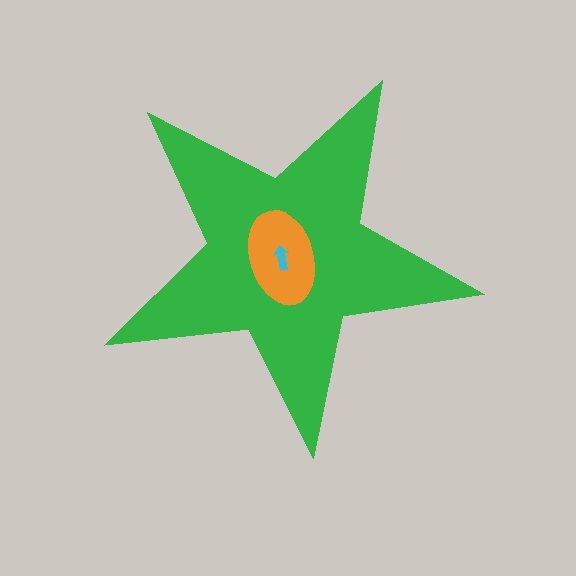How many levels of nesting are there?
3.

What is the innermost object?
The cyan arrow.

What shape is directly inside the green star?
The orange ellipse.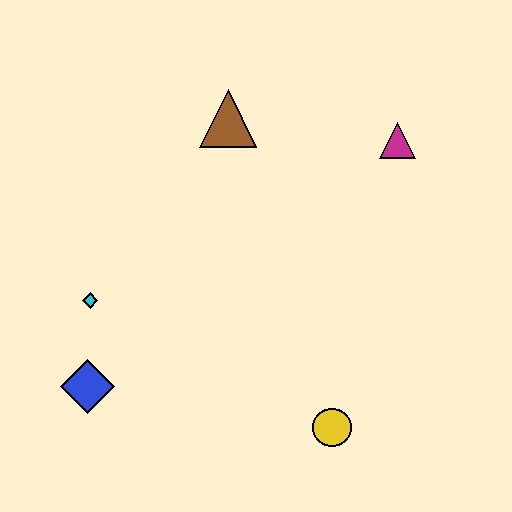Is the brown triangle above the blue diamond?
Yes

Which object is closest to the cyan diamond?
The blue diamond is closest to the cyan diamond.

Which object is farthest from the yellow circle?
The brown triangle is farthest from the yellow circle.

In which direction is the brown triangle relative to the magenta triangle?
The brown triangle is to the left of the magenta triangle.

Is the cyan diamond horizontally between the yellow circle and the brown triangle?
No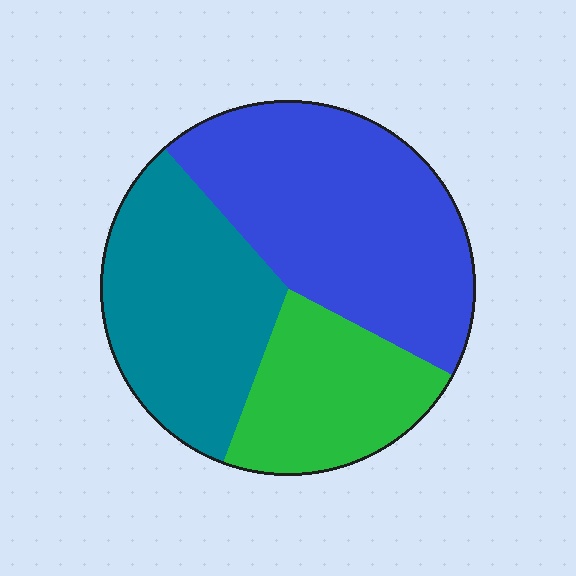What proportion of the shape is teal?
Teal takes up about one third (1/3) of the shape.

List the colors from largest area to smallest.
From largest to smallest: blue, teal, green.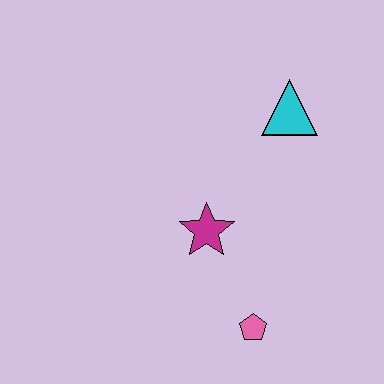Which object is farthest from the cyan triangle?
The pink pentagon is farthest from the cyan triangle.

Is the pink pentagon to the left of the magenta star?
No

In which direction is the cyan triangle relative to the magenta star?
The cyan triangle is above the magenta star.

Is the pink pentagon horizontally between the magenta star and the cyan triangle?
Yes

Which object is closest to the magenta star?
The pink pentagon is closest to the magenta star.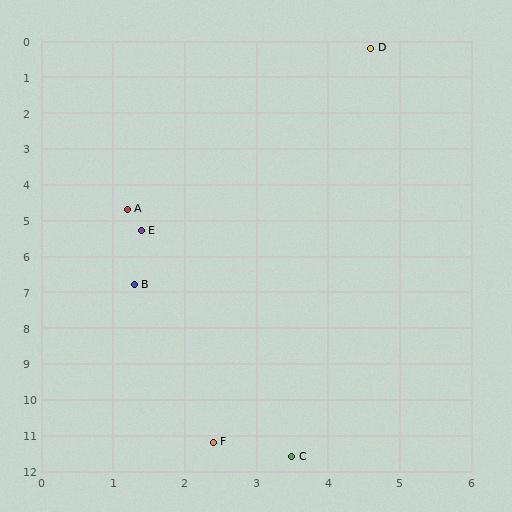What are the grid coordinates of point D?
Point D is at approximately (4.6, 0.2).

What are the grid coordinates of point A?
Point A is at approximately (1.2, 4.7).